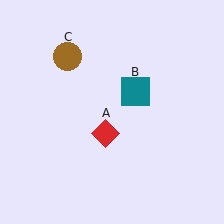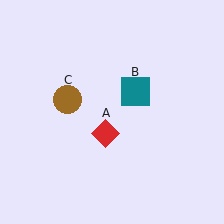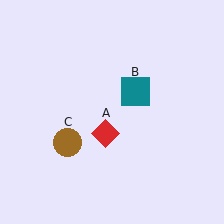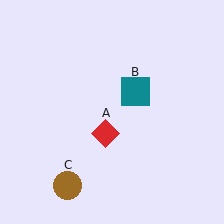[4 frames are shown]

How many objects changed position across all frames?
1 object changed position: brown circle (object C).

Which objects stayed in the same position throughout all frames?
Red diamond (object A) and teal square (object B) remained stationary.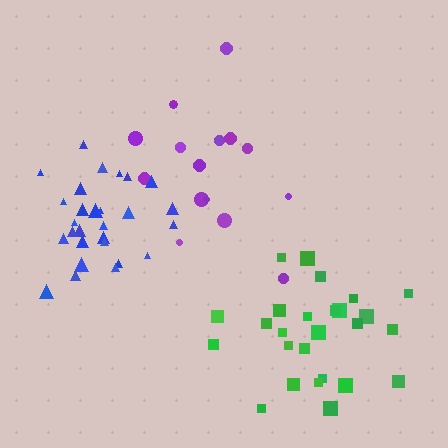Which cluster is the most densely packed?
Blue.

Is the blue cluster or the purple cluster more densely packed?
Blue.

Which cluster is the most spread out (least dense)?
Purple.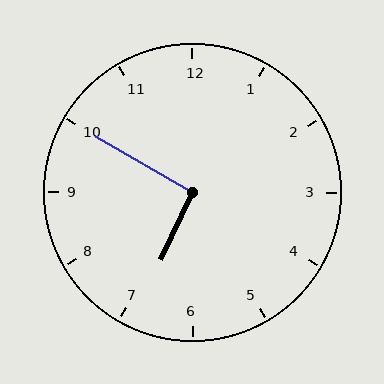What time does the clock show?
6:50.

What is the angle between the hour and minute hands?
Approximately 95 degrees.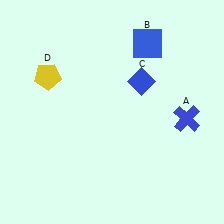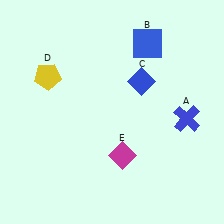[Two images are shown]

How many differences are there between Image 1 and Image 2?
There is 1 difference between the two images.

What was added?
A magenta diamond (E) was added in Image 2.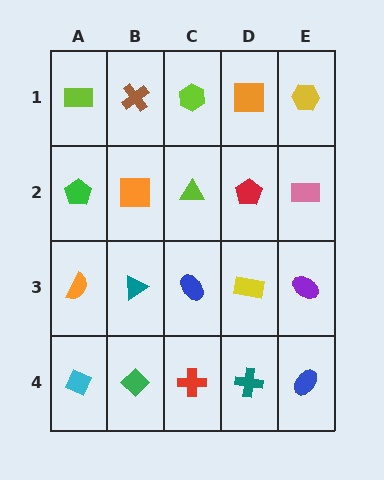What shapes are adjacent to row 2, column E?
A yellow hexagon (row 1, column E), a purple ellipse (row 3, column E), a red pentagon (row 2, column D).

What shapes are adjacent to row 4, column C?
A blue ellipse (row 3, column C), a green diamond (row 4, column B), a teal cross (row 4, column D).